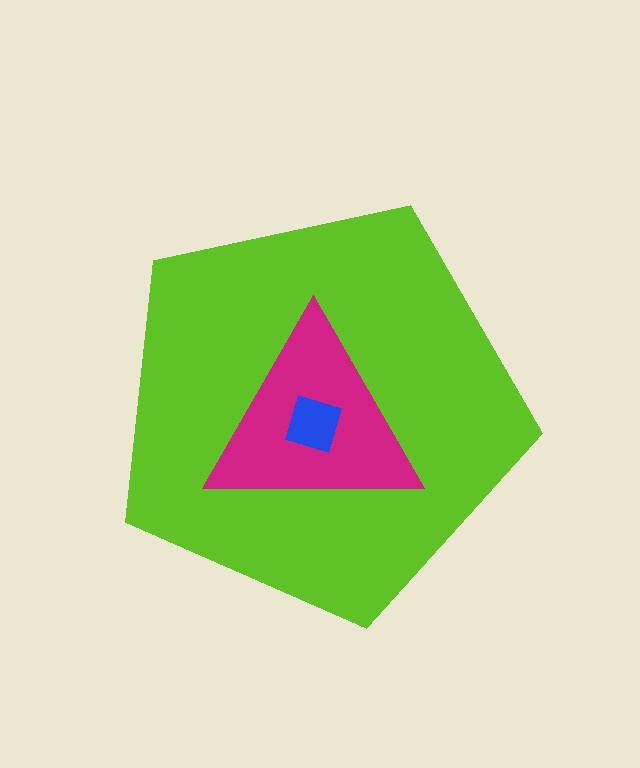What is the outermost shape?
The lime pentagon.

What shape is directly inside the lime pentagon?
The magenta triangle.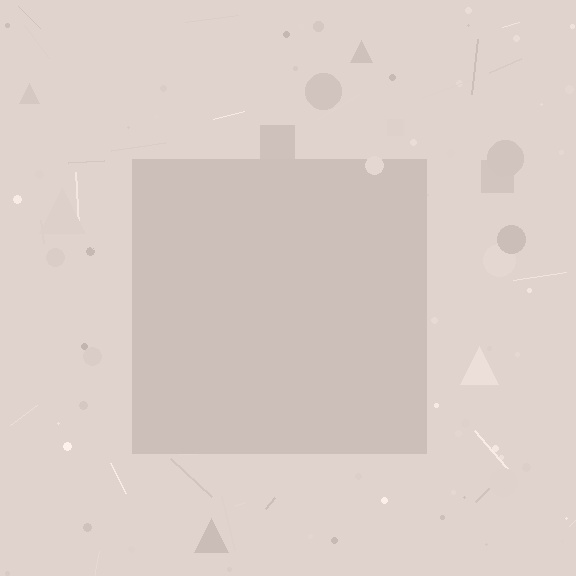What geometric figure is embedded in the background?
A square is embedded in the background.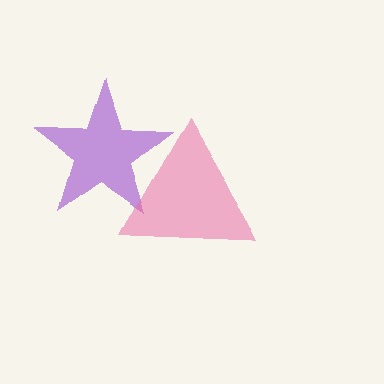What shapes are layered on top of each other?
The layered shapes are: a purple star, a pink triangle.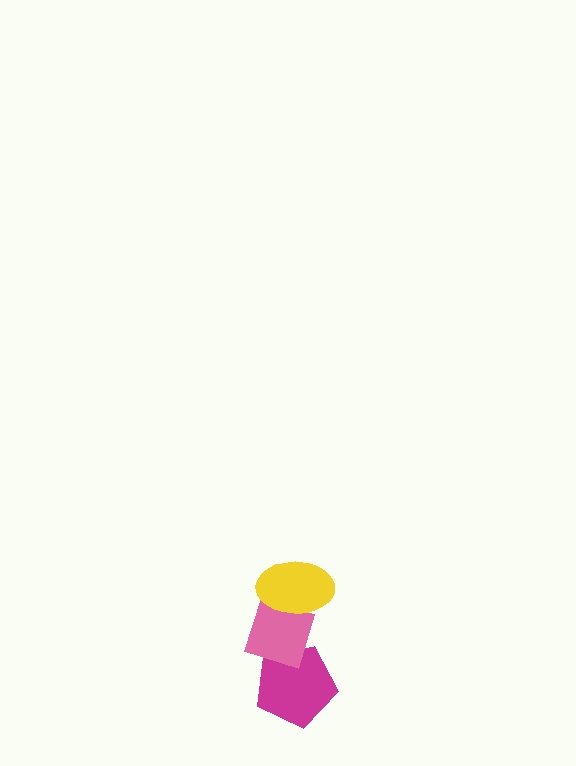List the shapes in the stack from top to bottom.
From top to bottom: the yellow ellipse, the pink diamond, the magenta pentagon.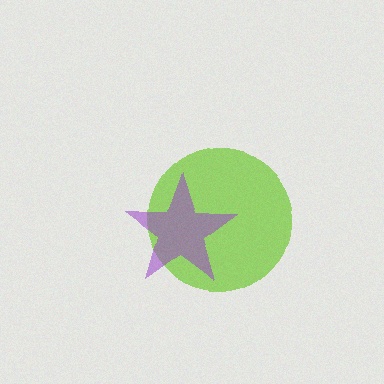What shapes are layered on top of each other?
The layered shapes are: a lime circle, a purple star.